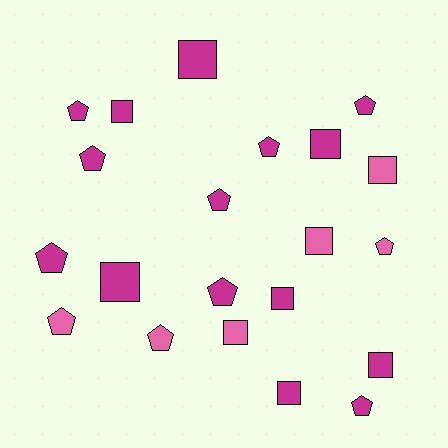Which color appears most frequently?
Magenta, with 15 objects.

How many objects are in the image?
There are 21 objects.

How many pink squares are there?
There are 3 pink squares.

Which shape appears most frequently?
Pentagon, with 11 objects.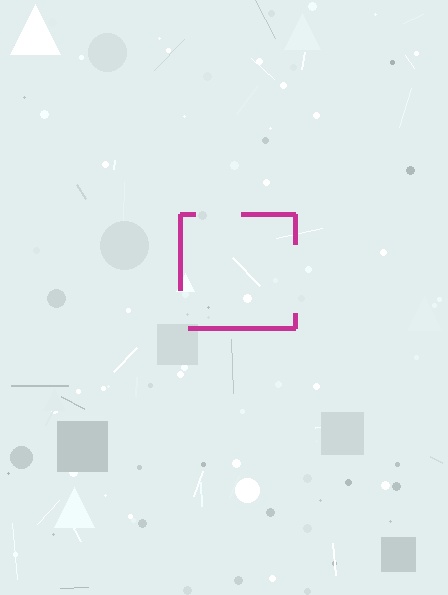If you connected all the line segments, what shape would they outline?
They would outline a square.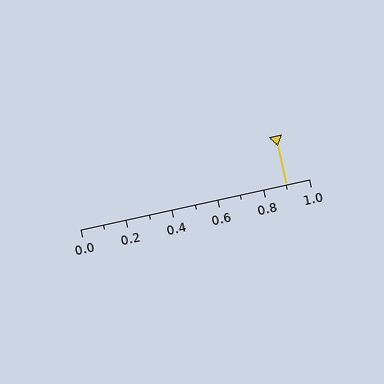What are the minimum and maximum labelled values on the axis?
The axis runs from 0.0 to 1.0.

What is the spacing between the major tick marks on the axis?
The major ticks are spaced 0.2 apart.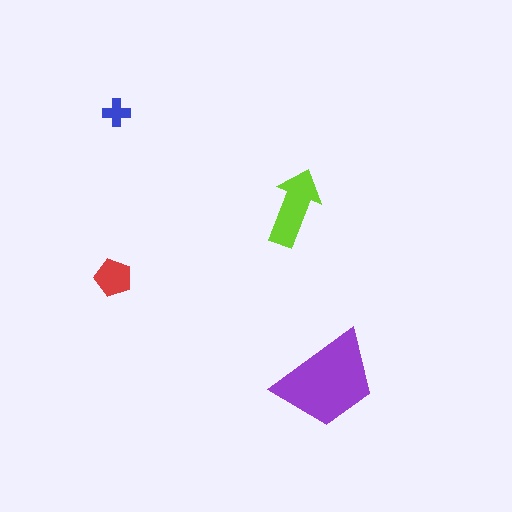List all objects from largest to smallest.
The purple trapezoid, the lime arrow, the red pentagon, the blue cross.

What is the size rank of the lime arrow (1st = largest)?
2nd.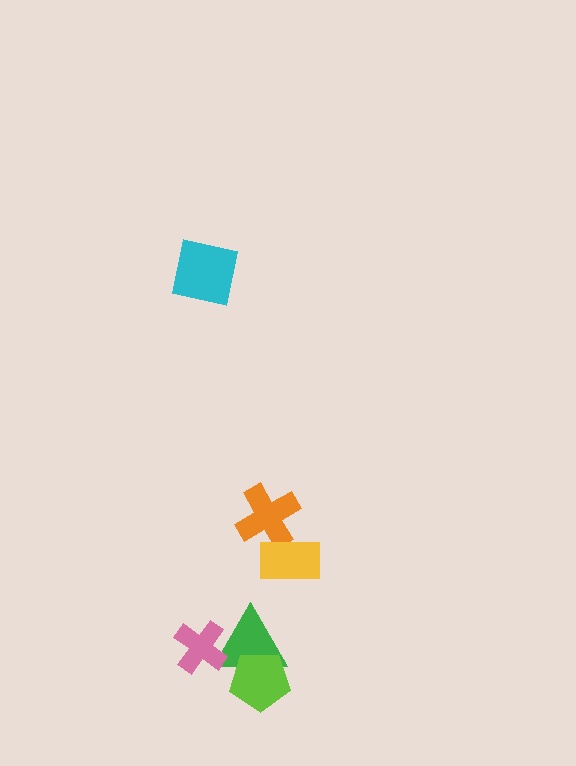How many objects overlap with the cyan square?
0 objects overlap with the cyan square.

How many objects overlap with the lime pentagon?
1 object overlaps with the lime pentagon.